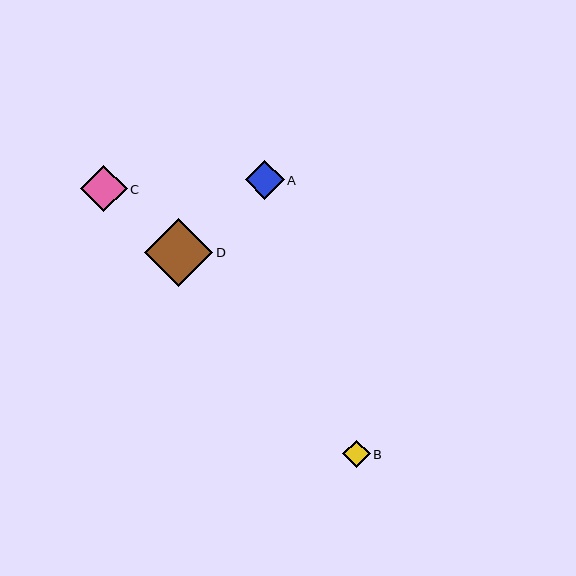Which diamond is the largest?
Diamond D is the largest with a size of approximately 68 pixels.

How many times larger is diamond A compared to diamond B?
Diamond A is approximately 1.4 times the size of diamond B.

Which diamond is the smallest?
Diamond B is the smallest with a size of approximately 27 pixels.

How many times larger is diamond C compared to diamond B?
Diamond C is approximately 1.7 times the size of diamond B.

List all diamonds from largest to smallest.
From largest to smallest: D, C, A, B.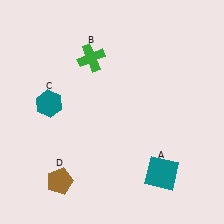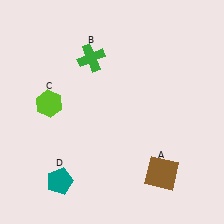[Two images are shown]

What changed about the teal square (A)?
In Image 1, A is teal. In Image 2, it changed to brown.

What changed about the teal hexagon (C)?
In Image 1, C is teal. In Image 2, it changed to lime.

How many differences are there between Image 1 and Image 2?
There are 3 differences between the two images.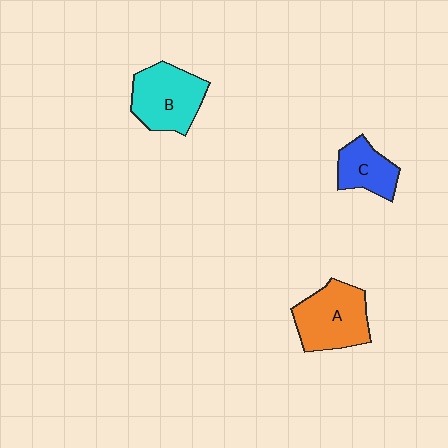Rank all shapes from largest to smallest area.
From largest to smallest: A (orange), B (cyan), C (blue).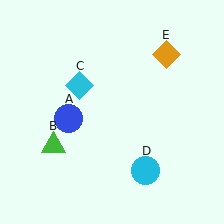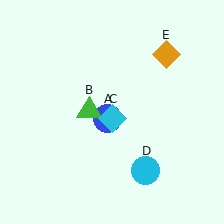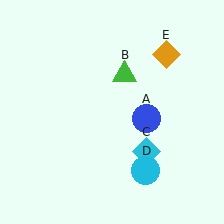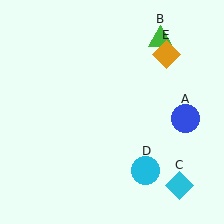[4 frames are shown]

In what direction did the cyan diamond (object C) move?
The cyan diamond (object C) moved down and to the right.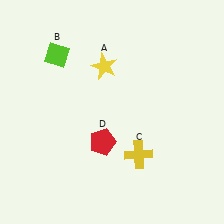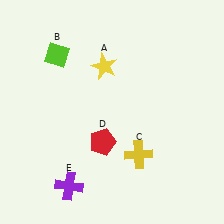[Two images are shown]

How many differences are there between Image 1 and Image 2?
There is 1 difference between the two images.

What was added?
A purple cross (E) was added in Image 2.